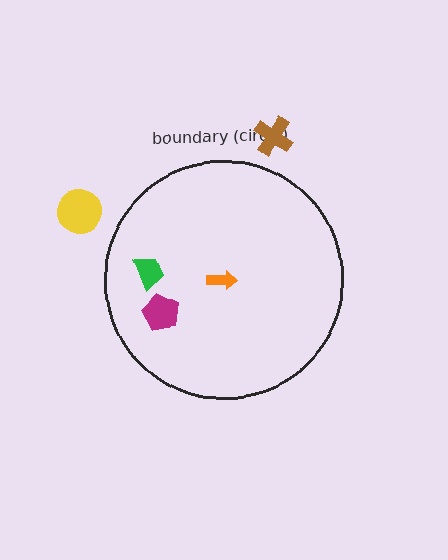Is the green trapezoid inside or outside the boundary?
Inside.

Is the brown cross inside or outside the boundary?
Outside.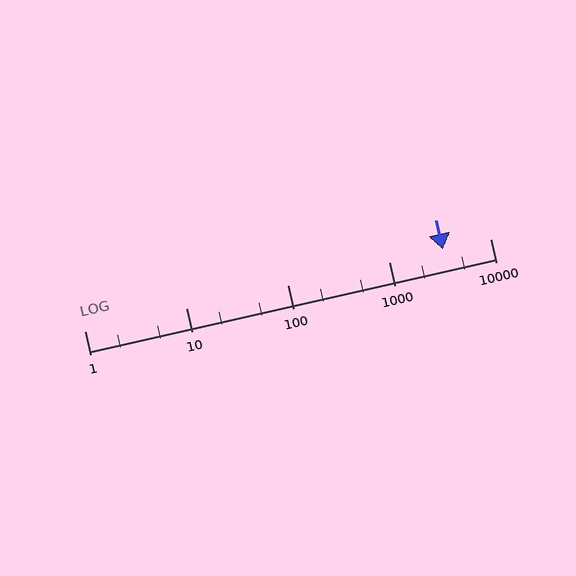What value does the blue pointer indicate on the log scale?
The pointer indicates approximately 3400.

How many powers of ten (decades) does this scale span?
The scale spans 4 decades, from 1 to 10000.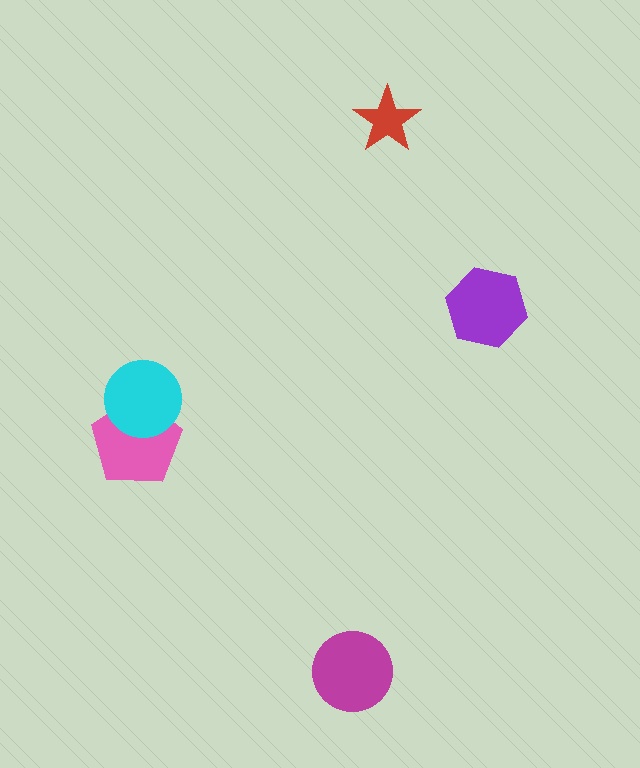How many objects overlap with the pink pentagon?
1 object overlaps with the pink pentagon.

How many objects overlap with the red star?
0 objects overlap with the red star.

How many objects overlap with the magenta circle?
0 objects overlap with the magenta circle.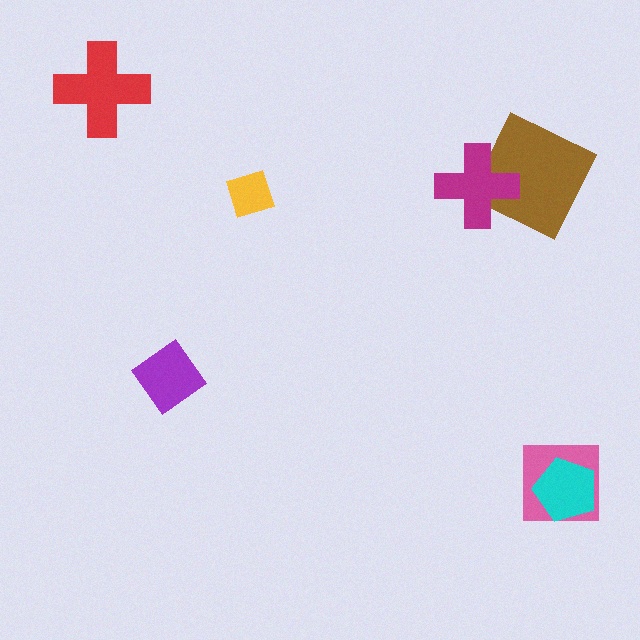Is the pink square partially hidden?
Yes, it is partially covered by another shape.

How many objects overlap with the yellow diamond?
0 objects overlap with the yellow diamond.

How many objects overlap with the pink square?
1 object overlaps with the pink square.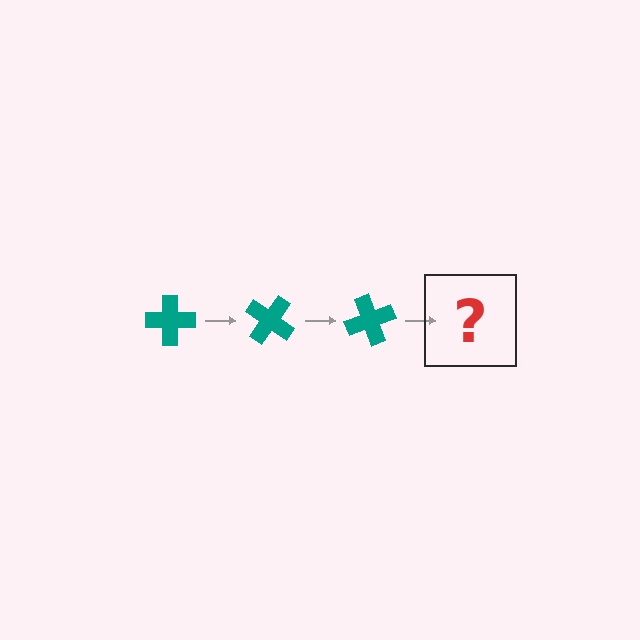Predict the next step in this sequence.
The next step is a teal cross rotated 105 degrees.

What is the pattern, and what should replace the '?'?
The pattern is that the cross rotates 35 degrees each step. The '?' should be a teal cross rotated 105 degrees.